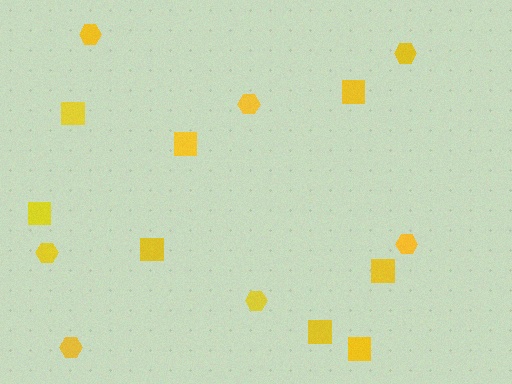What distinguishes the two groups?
There are 2 groups: one group of squares (8) and one group of hexagons (7).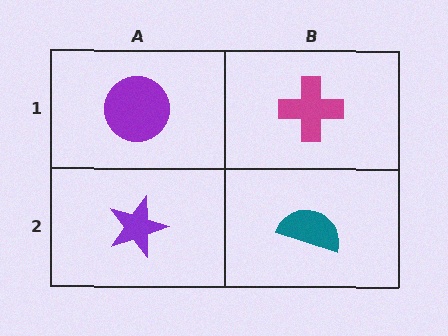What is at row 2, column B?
A teal semicircle.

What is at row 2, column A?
A purple star.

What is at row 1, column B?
A magenta cross.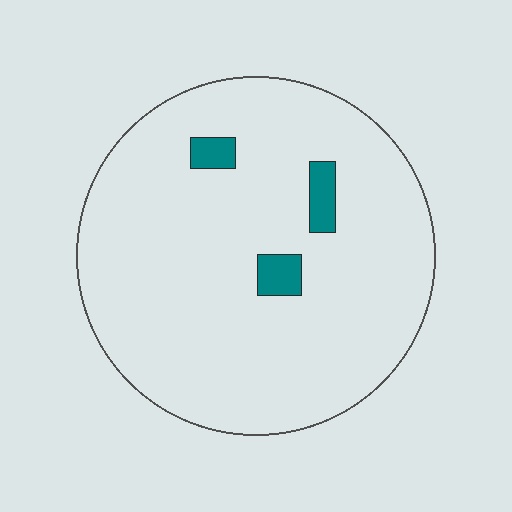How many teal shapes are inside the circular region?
3.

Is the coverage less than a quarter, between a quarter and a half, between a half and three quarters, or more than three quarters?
Less than a quarter.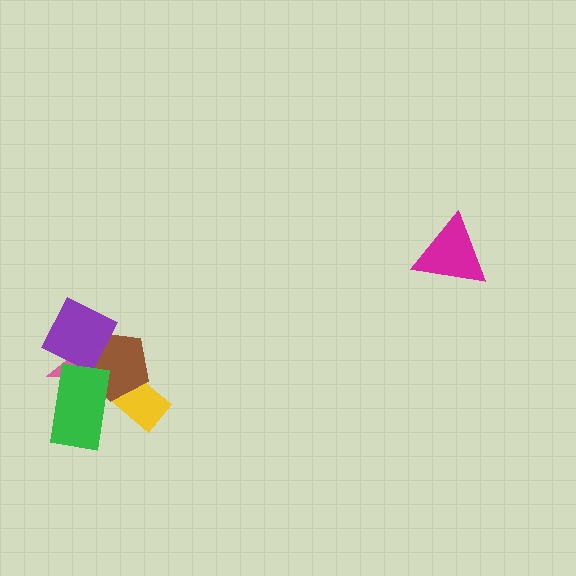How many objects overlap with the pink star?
3 objects overlap with the pink star.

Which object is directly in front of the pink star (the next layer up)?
The brown pentagon is directly in front of the pink star.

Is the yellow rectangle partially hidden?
Yes, it is partially covered by another shape.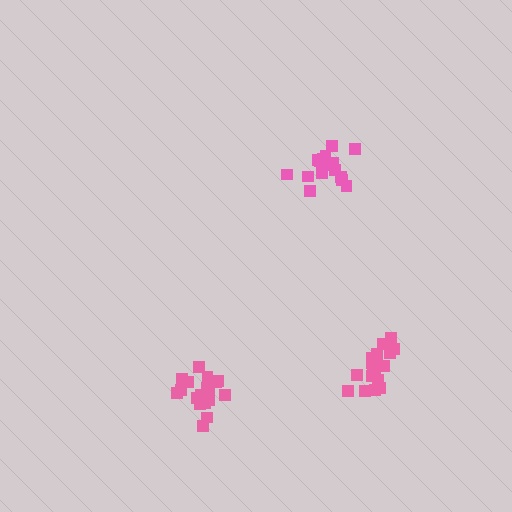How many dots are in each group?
Group 1: 18 dots, Group 2: 19 dots, Group 3: 18 dots (55 total).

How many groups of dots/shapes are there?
There are 3 groups.